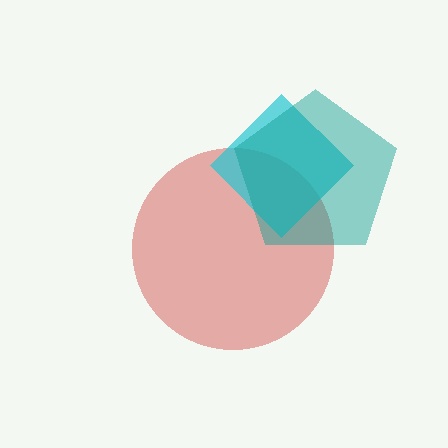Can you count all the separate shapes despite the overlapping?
Yes, there are 3 separate shapes.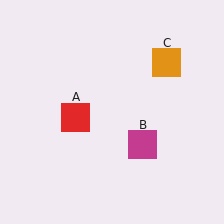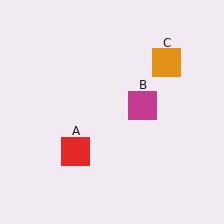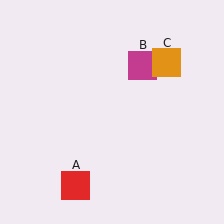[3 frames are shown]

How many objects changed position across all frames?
2 objects changed position: red square (object A), magenta square (object B).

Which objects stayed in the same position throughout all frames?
Orange square (object C) remained stationary.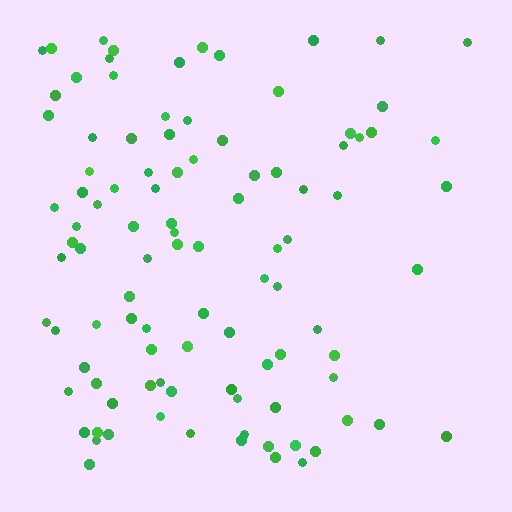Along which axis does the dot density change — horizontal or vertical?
Horizontal.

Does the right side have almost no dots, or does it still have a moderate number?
Still a moderate number, just noticeably fewer than the left.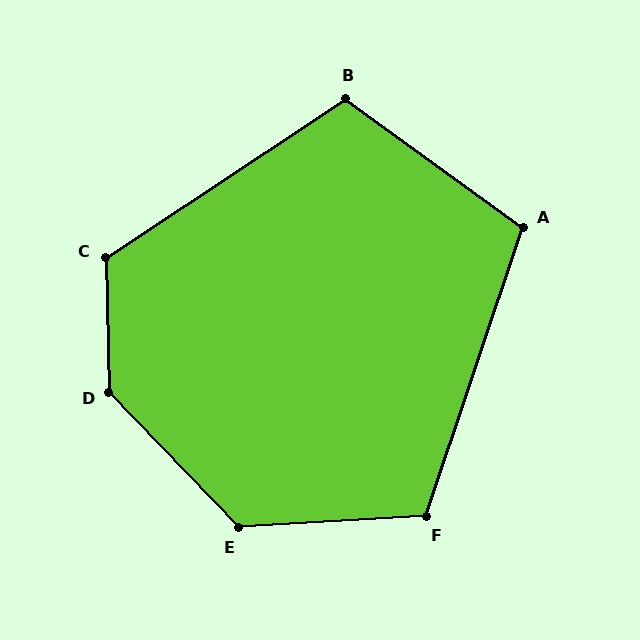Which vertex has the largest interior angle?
D, at approximately 138 degrees.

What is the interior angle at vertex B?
Approximately 110 degrees (obtuse).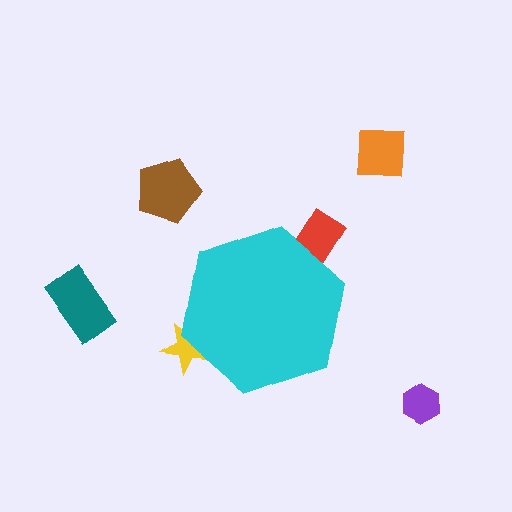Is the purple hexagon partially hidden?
No, the purple hexagon is fully visible.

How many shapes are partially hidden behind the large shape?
2 shapes are partially hidden.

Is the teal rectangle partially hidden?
No, the teal rectangle is fully visible.